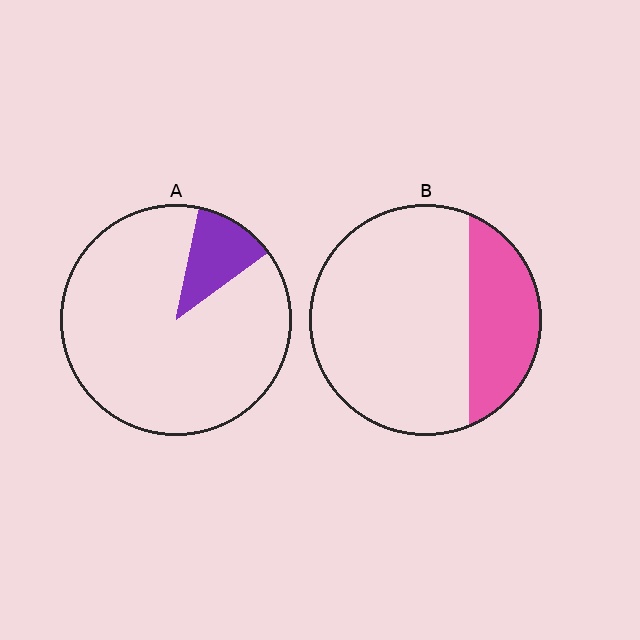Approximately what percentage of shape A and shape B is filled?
A is approximately 10% and B is approximately 25%.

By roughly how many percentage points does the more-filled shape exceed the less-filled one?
By roughly 15 percentage points (B over A).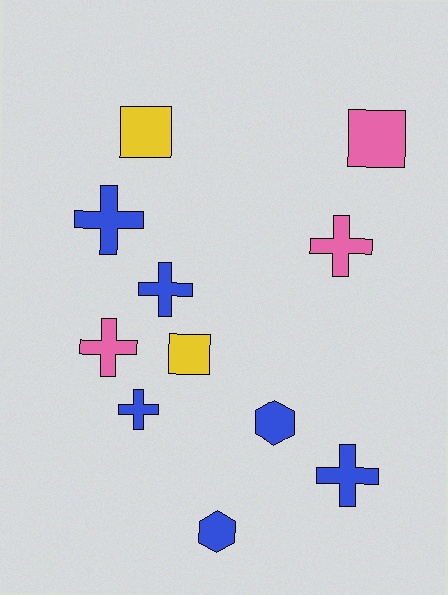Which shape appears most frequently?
Cross, with 6 objects.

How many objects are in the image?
There are 11 objects.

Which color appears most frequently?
Blue, with 6 objects.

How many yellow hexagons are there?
There are no yellow hexagons.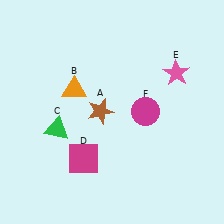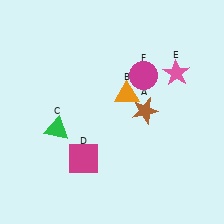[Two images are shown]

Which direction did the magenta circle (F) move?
The magenta circle (F) moved up.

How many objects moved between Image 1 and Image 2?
3 objects moved between the two images.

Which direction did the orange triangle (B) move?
The orange triangle (B) moved right.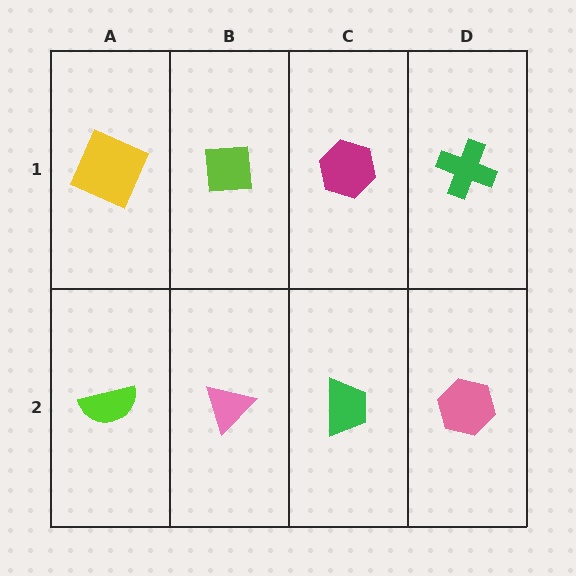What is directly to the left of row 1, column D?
A magenta hexagon.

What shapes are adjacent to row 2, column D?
A green cross (row 1, column D), a green trapezoid (row 2, column C).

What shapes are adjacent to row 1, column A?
A lime semicircle (row 2, column A), a lime square (row 1, column B).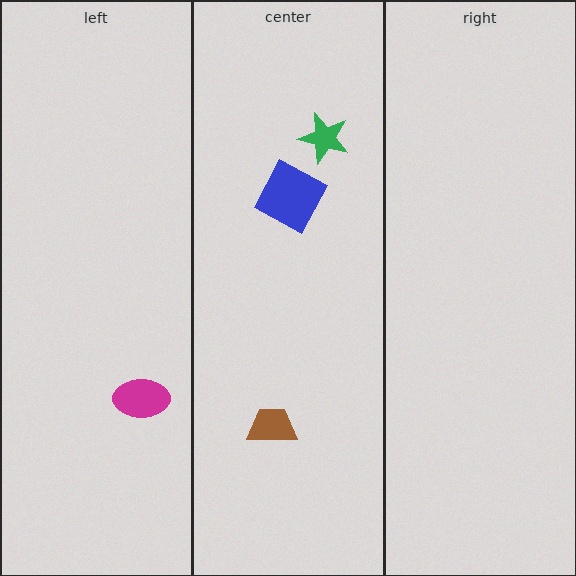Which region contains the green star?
The center region.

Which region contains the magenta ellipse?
The left region.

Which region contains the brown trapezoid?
The center region.